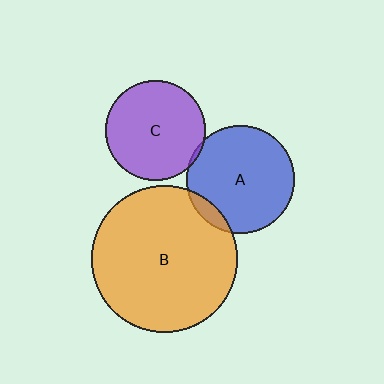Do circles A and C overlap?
Yes.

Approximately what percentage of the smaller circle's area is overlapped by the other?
Approximately 5%.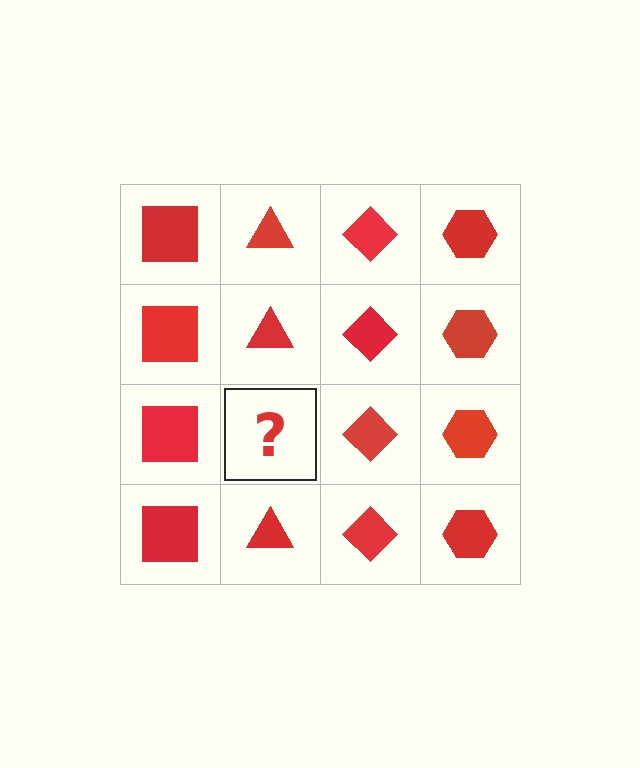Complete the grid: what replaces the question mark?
The question mark should be replaced with a red triangle.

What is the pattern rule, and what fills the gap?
The rule is that each column has a consistent shape. The gap should be filled with a red triangle.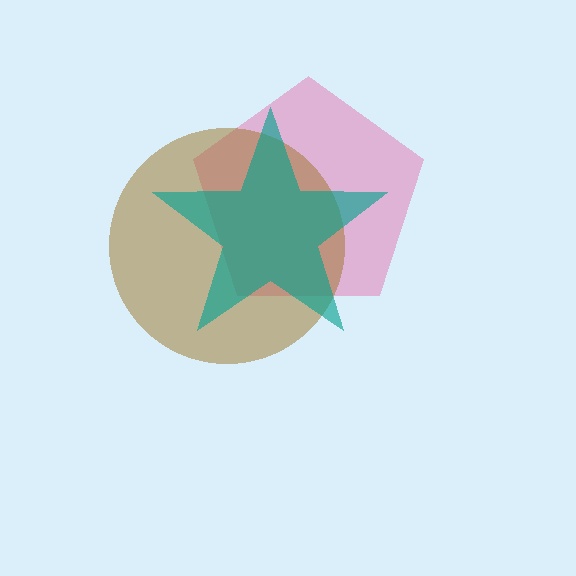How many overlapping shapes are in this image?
There are 3 overlapping shapes in the image.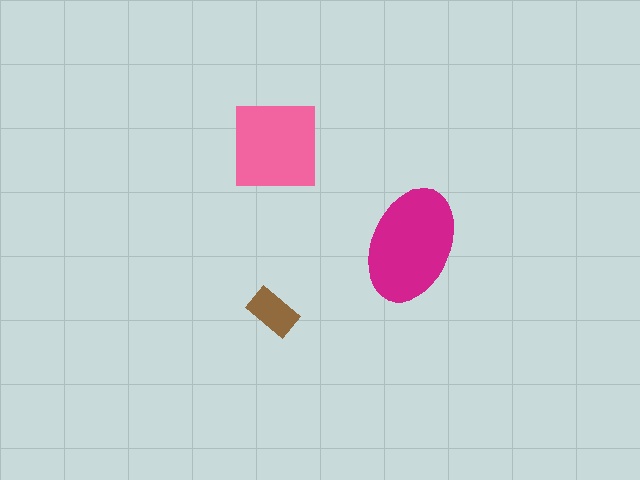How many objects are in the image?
There are 3 objects in the image.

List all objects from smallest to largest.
The brown rectangle, the pink square, the magenta ellipse.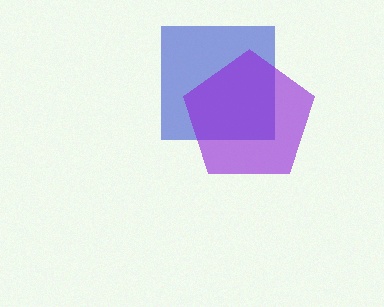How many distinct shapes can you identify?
There are 2 distinct shapes: a blue square, a purple pentagon.